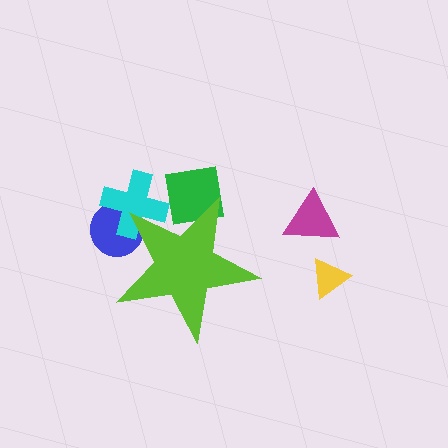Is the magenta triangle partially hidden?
No, the magenta triangle is fully visible.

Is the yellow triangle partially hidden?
No, the yellow triangle is fully visible.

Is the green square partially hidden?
Yes, the green square is partially hidden behind the lime star.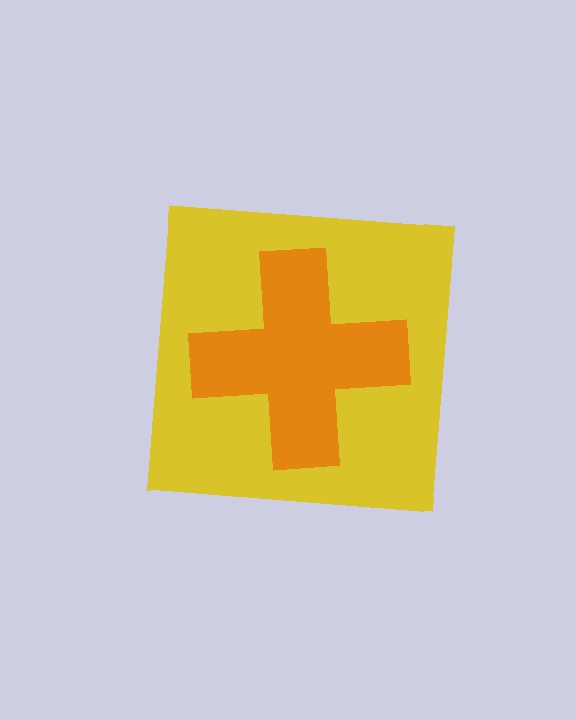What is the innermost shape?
The orange cross.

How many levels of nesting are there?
2.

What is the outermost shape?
The yellow square.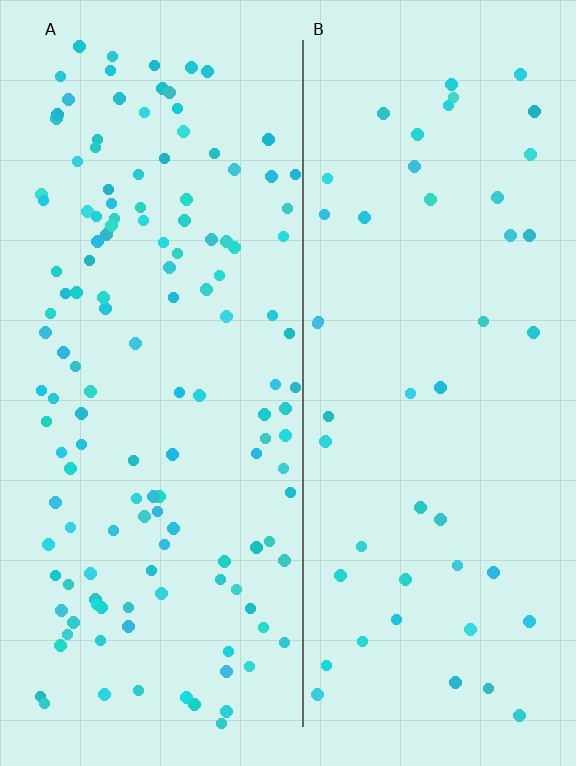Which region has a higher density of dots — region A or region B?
A (the left).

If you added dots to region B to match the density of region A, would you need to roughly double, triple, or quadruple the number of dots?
Approximately triple.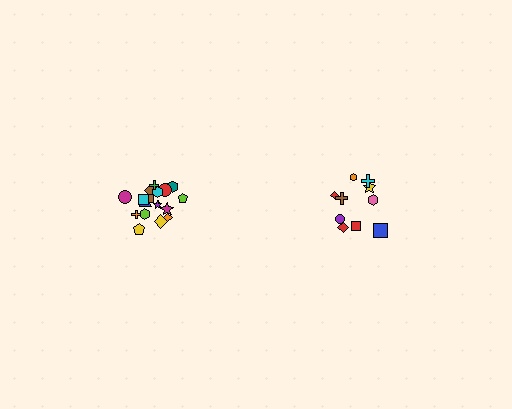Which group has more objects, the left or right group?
The left group.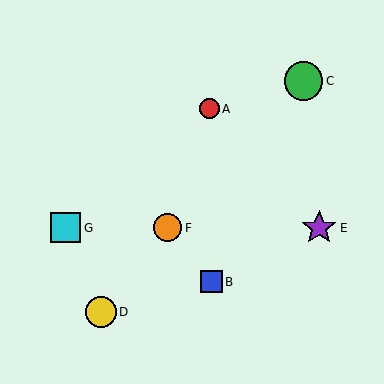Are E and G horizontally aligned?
Yes, both are at y≈228.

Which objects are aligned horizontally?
Objects E, F, G are aligned horizontally.